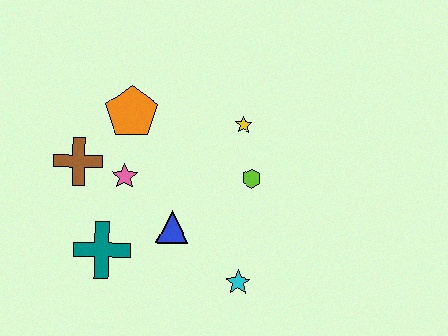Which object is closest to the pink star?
The brown cross is closest to the pink star.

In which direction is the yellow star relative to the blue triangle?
The yellow star is above the blue triangle.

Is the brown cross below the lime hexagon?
No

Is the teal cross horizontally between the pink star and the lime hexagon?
No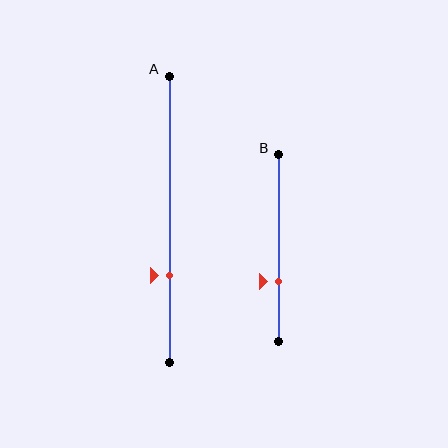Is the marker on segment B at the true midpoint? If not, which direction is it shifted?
No, the marker on segment B is shifted downward by about 18% of the segment length.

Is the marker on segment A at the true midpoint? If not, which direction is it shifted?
No, the marker on segment A is shifted downward by about 20% of the segment length.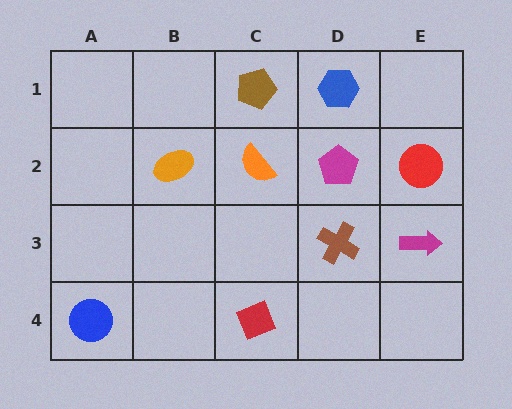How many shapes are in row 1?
2 shapes.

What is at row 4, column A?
A blue circle.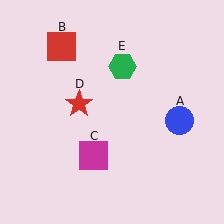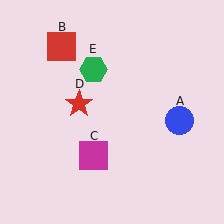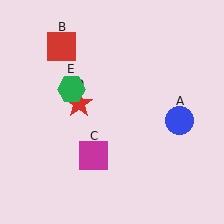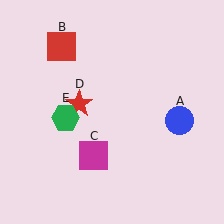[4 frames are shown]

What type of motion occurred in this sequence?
The green hexagon (object E) rotated counterclockwise around the center of the scene.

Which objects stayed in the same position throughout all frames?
Blue circle (object A) and red square (object B) and magenta square (object C) and red star (object D) remained stationary.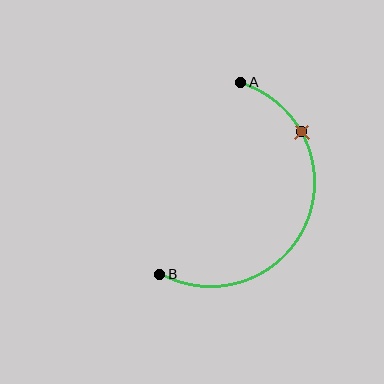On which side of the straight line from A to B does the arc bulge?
The arc bulges to the right of the straight line connecting A and B.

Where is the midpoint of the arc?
The arc midpoint is the point on the curve farthest from the straight line joining A and B. It sits to the right of that line.